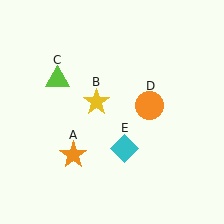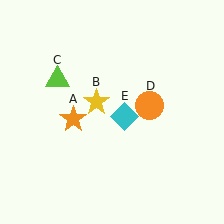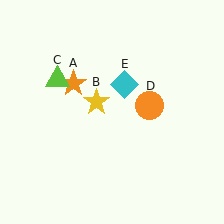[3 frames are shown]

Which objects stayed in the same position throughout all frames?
Yellow star (object B) and lime triangle (object C) and orange circle (object D) remained stationary.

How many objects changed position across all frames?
2 objects changed position: orange star (object A), cyan diamond (object E).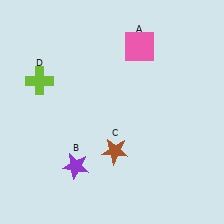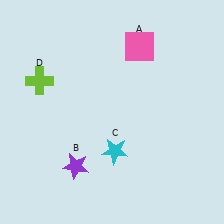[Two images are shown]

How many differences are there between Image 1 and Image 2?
There is 1 difference between the two images.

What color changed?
The star (C) changed from brown in Image 1 to cyan in Image 2.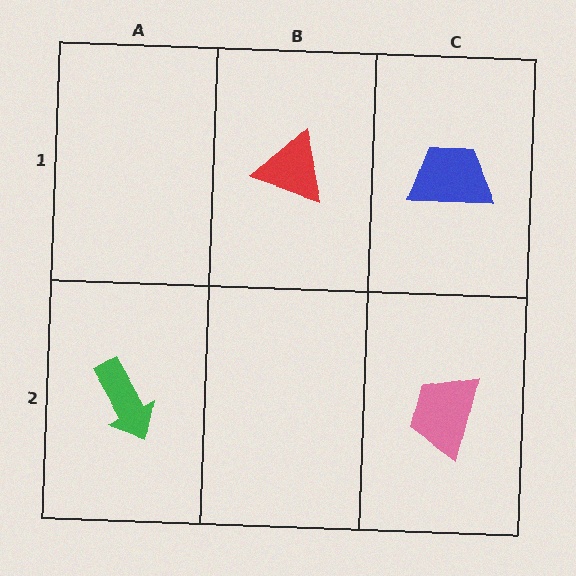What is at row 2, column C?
A pink trapezoid.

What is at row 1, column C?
A blue trapezoid.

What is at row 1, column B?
A red triangle.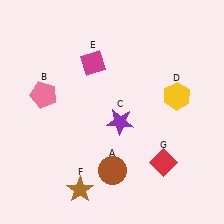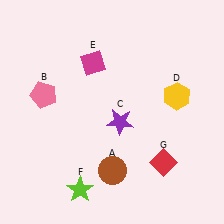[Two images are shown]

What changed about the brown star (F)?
In Image 1, F is brown. In Image 2, it changed to lime.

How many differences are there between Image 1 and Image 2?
There is 1 difference between the two images.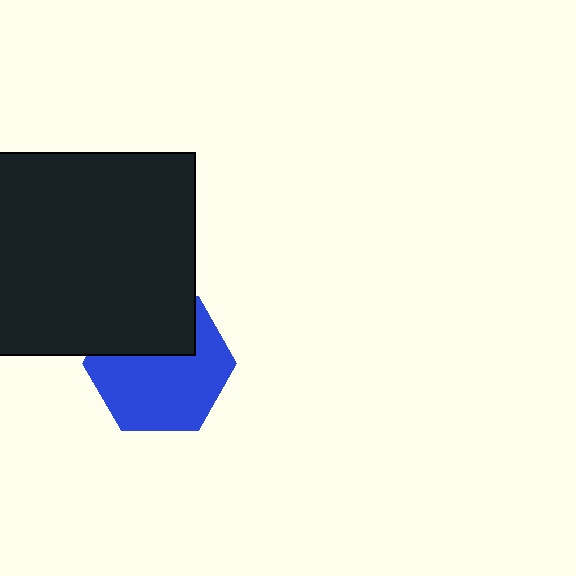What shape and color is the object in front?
The object in front is a black square.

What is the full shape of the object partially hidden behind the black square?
The partially hidden object is a blue hexagon.